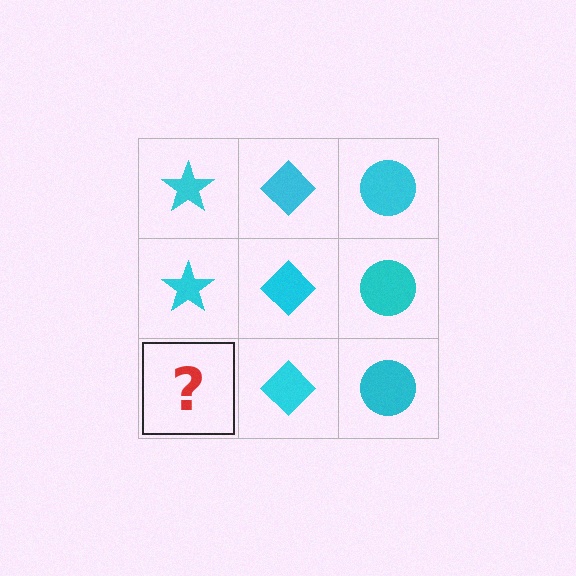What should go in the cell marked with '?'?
The missing cell should contain a cyan star.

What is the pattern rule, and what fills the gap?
The rule is that each column has a consistent shape. The gap should be filled with a cyan star.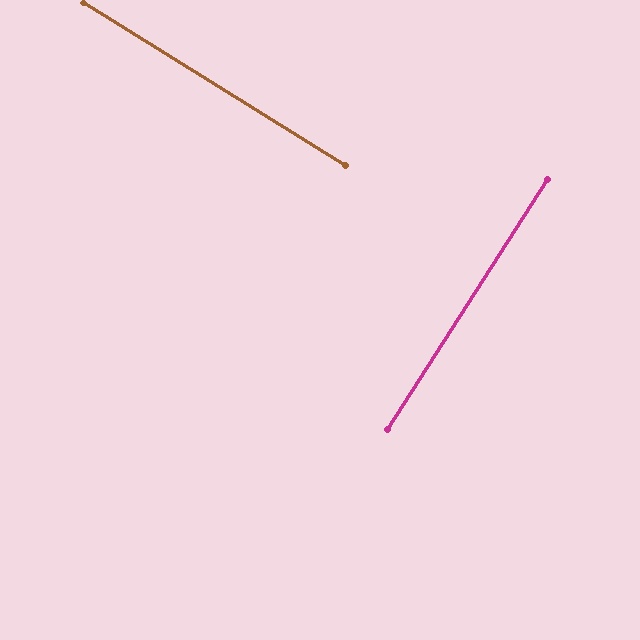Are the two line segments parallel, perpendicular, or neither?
Perpendicular — they meet at approximately 89°.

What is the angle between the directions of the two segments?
Approximately 89 degrees.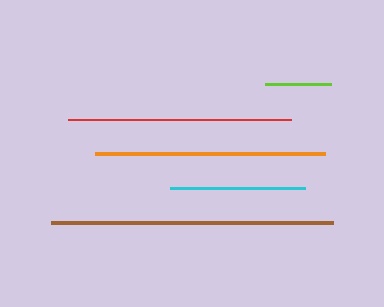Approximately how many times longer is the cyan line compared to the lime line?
The cyan line is approximately 2.1 times the length of the lime line.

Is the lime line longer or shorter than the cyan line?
The cyan line is longer than the lime line.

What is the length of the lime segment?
The lime segment is approximately 66 pixels long.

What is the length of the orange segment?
The orange segment is approximately 230 pixels long.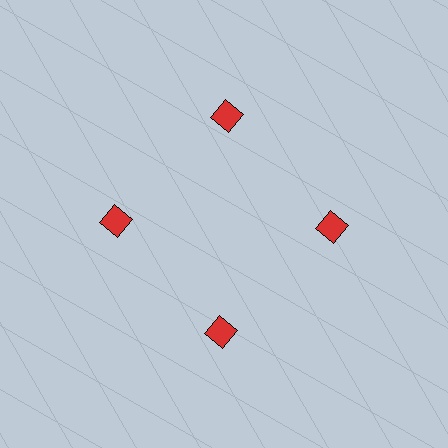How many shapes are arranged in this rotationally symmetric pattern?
There are 4 shapes, arranged in 4 groups of 1.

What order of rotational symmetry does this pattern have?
This pattern has 4-fold rotational symmetry.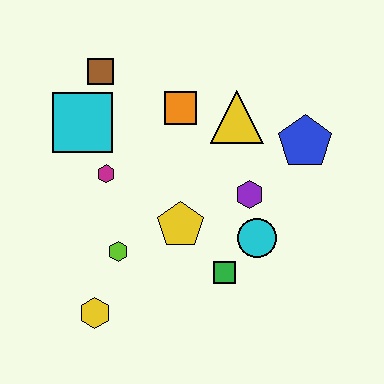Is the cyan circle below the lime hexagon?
No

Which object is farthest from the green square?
The brown square is farthest from the green square.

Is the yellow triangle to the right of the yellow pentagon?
Yes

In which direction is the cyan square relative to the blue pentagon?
The cyan square is to the left of the blue pentagon.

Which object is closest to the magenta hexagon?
The cyan square is closest to the magenta hexagon.